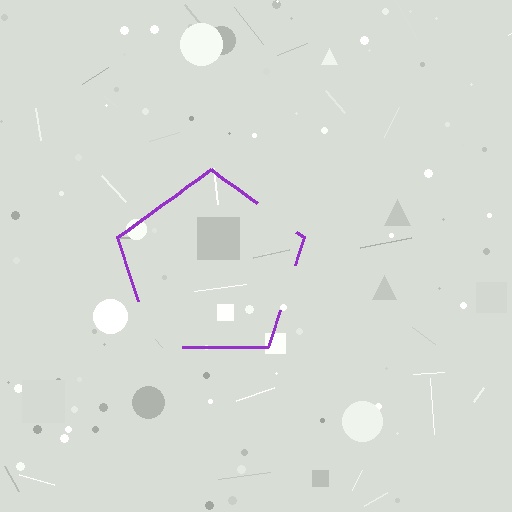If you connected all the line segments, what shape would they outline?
They would outline a pentagon.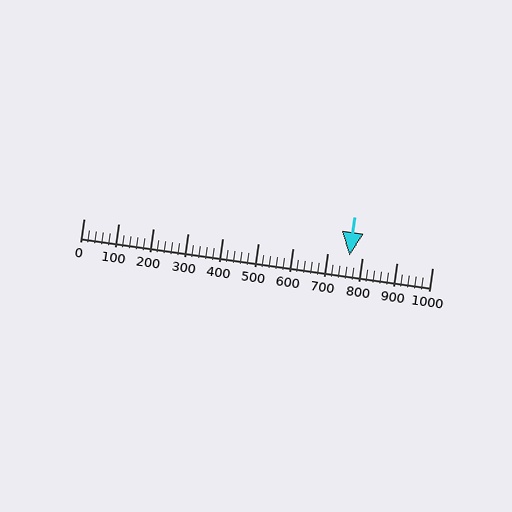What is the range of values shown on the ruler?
The ruler shows values from 0 to 1000.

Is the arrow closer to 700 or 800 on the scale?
The arrow is closer to 800.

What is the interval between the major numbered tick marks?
The major tick marks are spaced 100 units apart.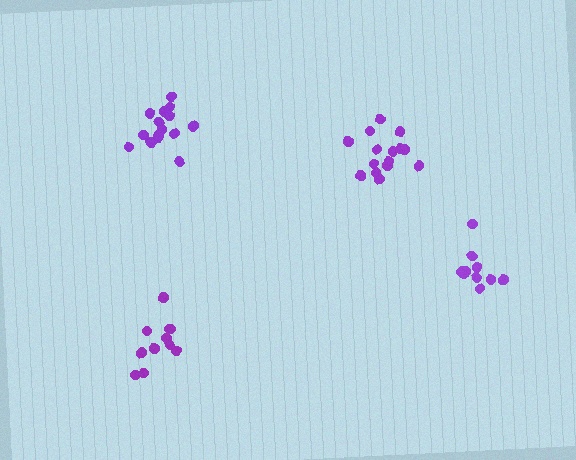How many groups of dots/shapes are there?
There are 4 groups.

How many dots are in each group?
Group 1: 10 dots, Group 2: 15 dots, Group 3: 12 dots, Group 4: 15 dots (52 total).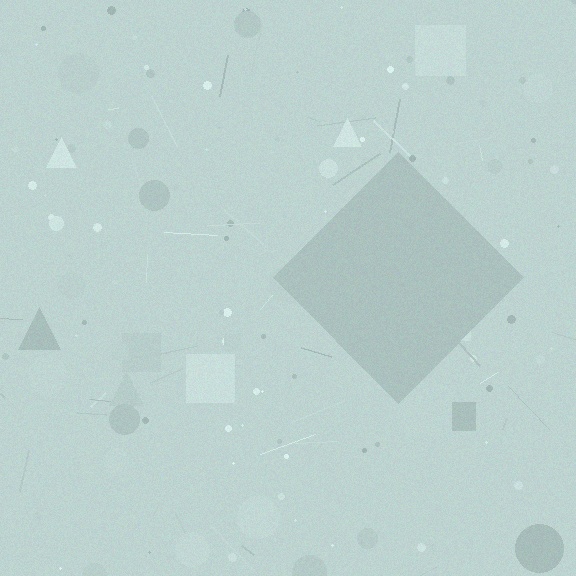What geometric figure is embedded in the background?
A diamond is embedded in the background.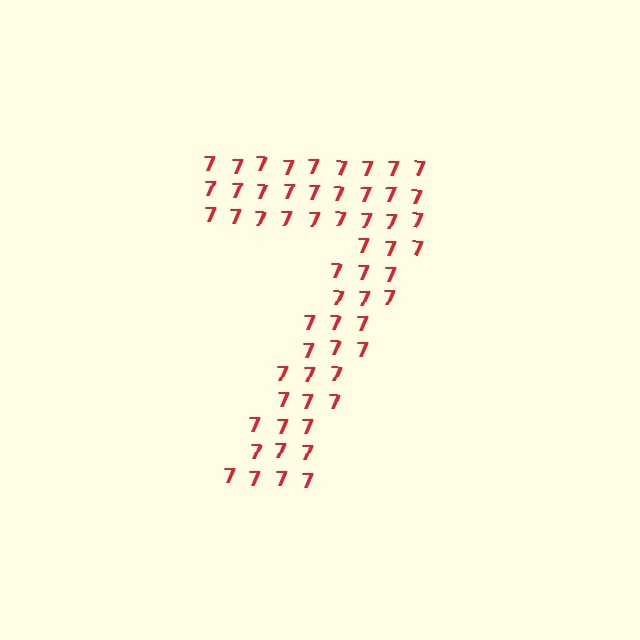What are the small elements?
The small elements are digit 7's.